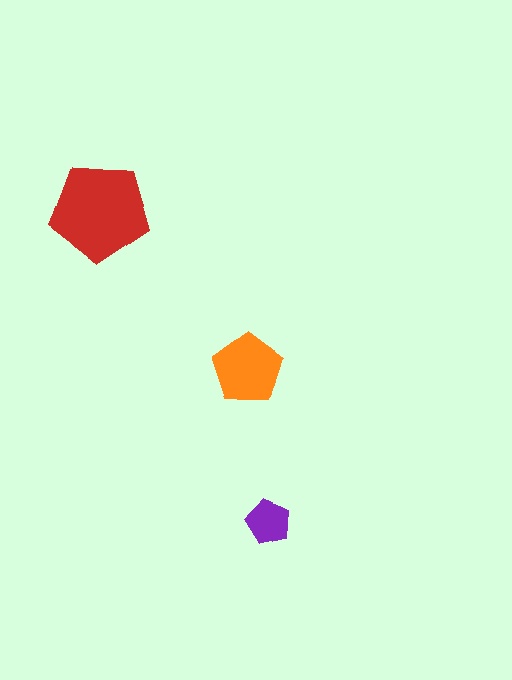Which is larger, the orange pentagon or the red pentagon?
The red one.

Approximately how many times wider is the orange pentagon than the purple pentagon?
About 1.5 times wider.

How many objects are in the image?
There are 3 objects in the image.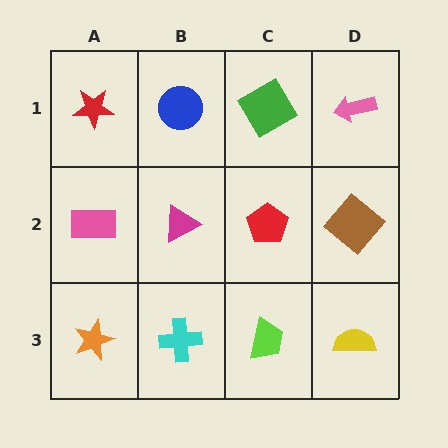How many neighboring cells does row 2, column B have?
4.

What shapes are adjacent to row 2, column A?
A red star (row 1, column A), an orange star (row 3, column A), a magenta triangle (row 2, column B).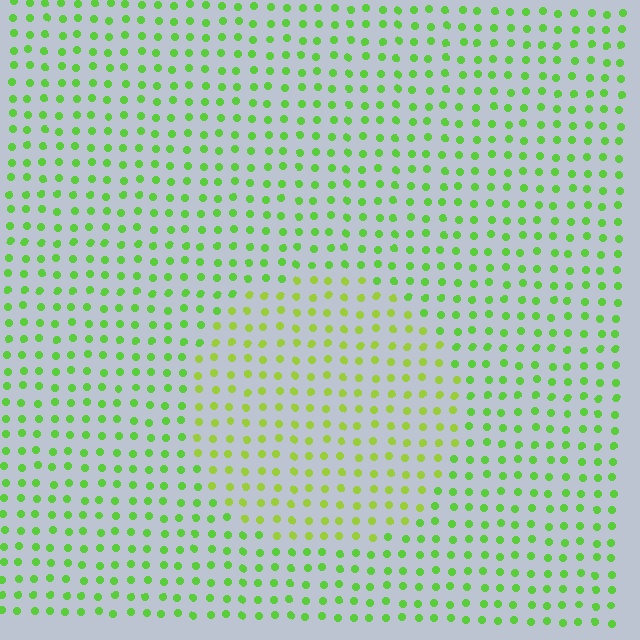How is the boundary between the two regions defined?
The boundary is defined purely by a slight shift in hue (about 26 degrees). Spacing, size, and orientation are identical on both sides.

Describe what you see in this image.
The image is filled with small lime elements in a uniform arrangement. A circle-shaped region is visible where the elements are tinted to a slightly different hue, forming a subtle color boundary.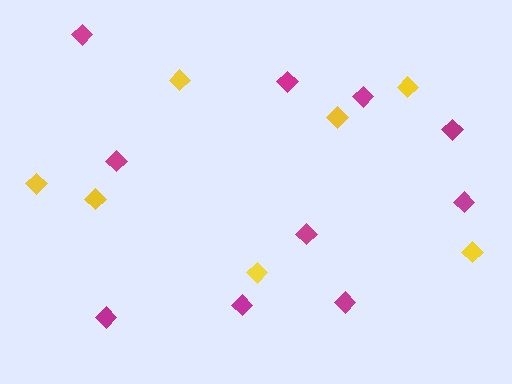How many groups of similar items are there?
There are 2 groups: one group of yellow diamonds (7) and one group of magenta diamonds (10).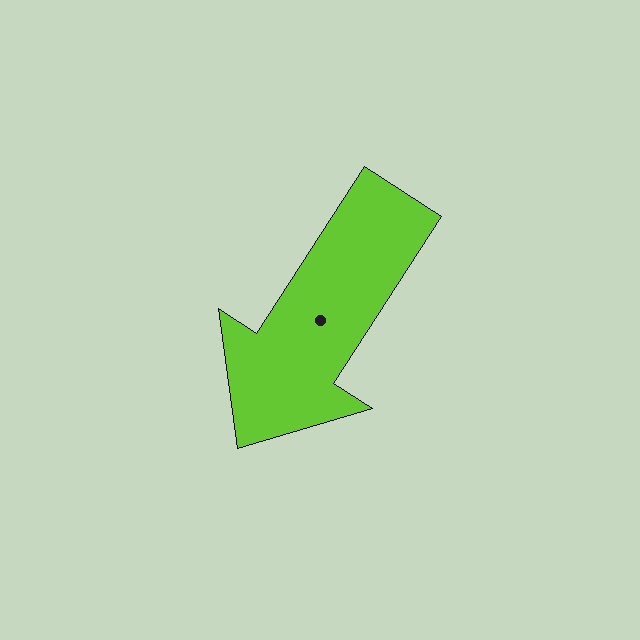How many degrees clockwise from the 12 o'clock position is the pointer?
Approximately 213 degrees.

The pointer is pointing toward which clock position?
Roughly 7 o'clock.